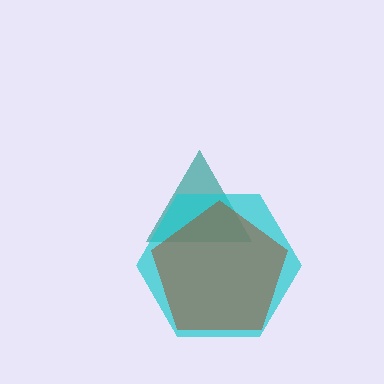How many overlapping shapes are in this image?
There are 3 overlapping shapes in the image.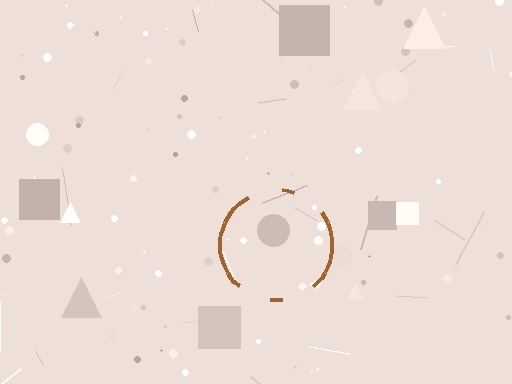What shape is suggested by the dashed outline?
The dashed outline suggests a circle.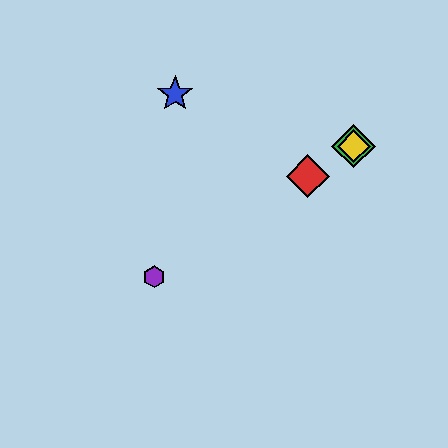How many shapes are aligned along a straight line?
4 shapes (the red diamond, the green diamond, the yellow diamond, the purple hexagon) are aligned along a straight line.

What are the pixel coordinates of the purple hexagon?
The purple hexagon is at (154, 277).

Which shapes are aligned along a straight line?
The red diamond, the green diamond, the yellow diamond, the purple hexagon are aligned along a straight line.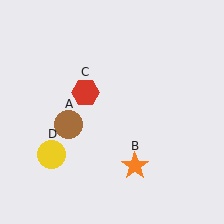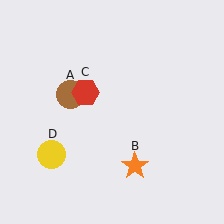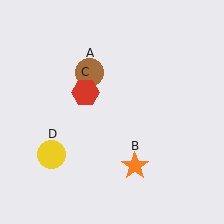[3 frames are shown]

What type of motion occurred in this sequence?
The brown circle (object A) rotated clockwise around the center of the scene.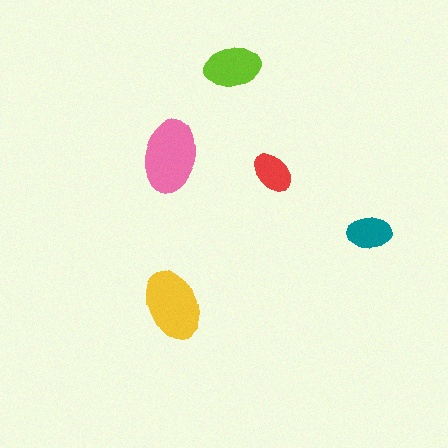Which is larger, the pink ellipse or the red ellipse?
The pink one.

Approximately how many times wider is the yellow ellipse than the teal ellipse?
About 1.5 times wider.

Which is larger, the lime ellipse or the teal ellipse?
The lime one.